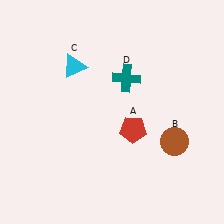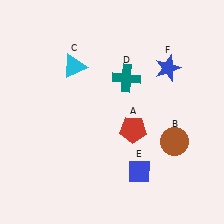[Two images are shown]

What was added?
A blue diamond (E), a blue star (F) were added in Image 2.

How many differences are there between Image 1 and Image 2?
There are 2 differences between the two images.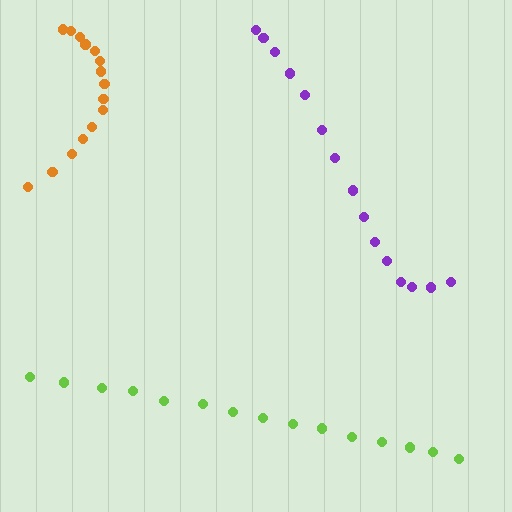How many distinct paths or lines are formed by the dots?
There are 3 distinct paths.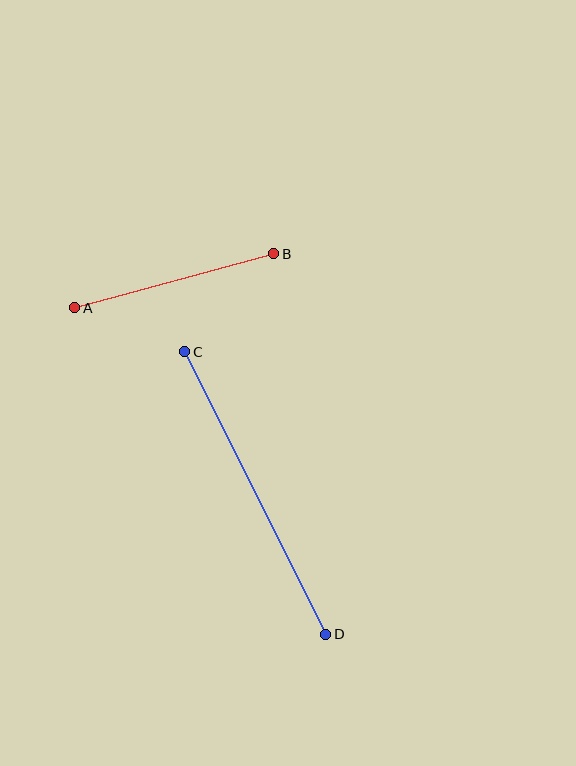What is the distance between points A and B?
The distance is approximately 206 pixels.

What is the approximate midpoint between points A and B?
The midpoint is at approximately (174, 281) pixels.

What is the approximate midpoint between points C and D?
The midpoint is at approximately (255, 493) pixels.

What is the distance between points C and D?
The distance is approximately 316 pixels.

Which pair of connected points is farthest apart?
Points C and D are farthest apart.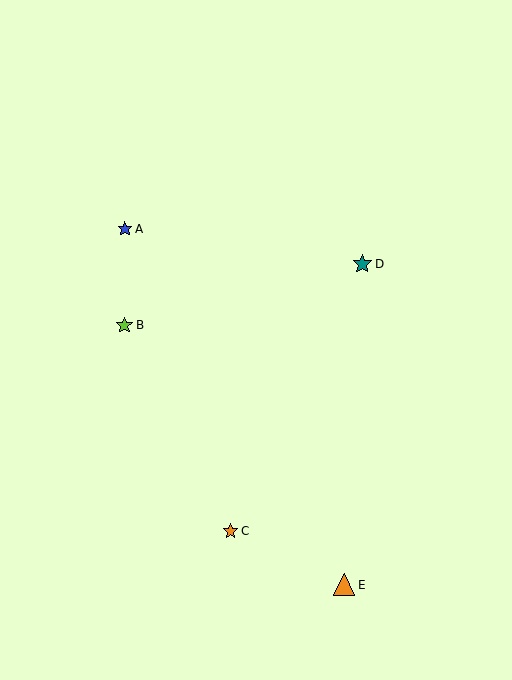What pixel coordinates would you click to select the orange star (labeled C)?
Click at (230, 531) to select the orange star C.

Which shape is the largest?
The orange triangle (labeled E) is the largest.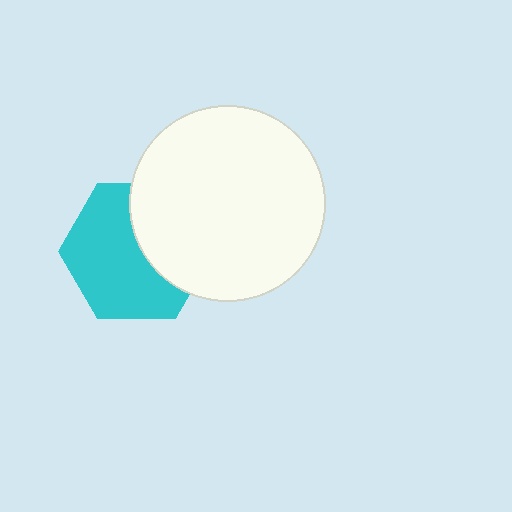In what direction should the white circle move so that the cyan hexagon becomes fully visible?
The white circle should move right. That is the shortest direction to clear the overlap and leave the cyan hexagon fully visible.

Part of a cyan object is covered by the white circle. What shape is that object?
It is a hexagon.